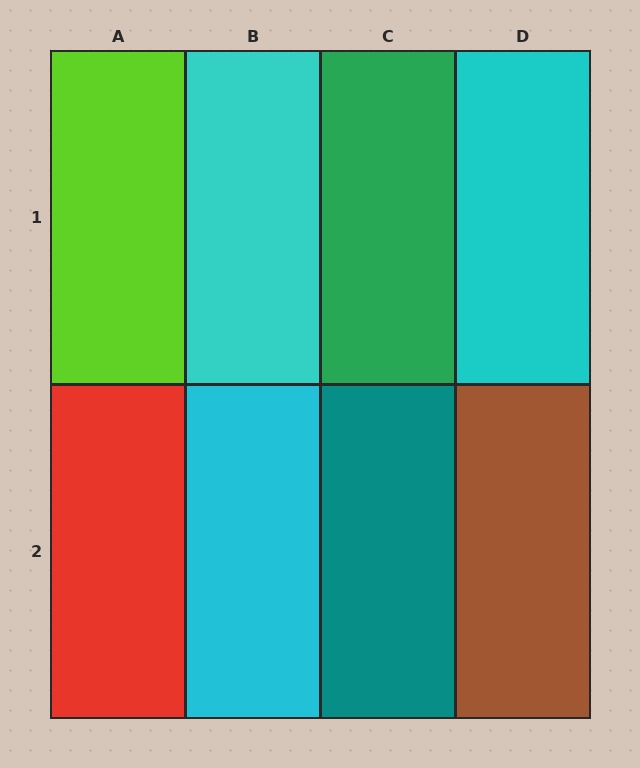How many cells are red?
1 cell is red.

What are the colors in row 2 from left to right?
Red, cyan, teal, brown.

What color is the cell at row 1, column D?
Cyan.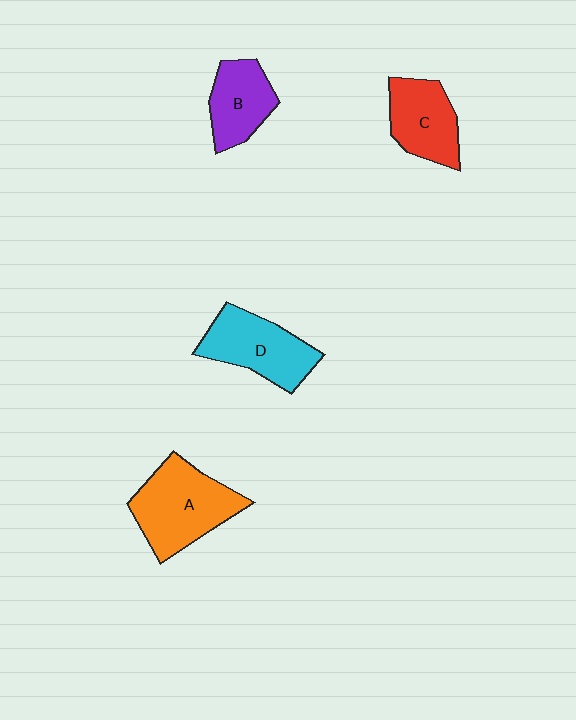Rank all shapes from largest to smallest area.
From largest to smallest: A (orange), D (cyan), C (red), B (purple).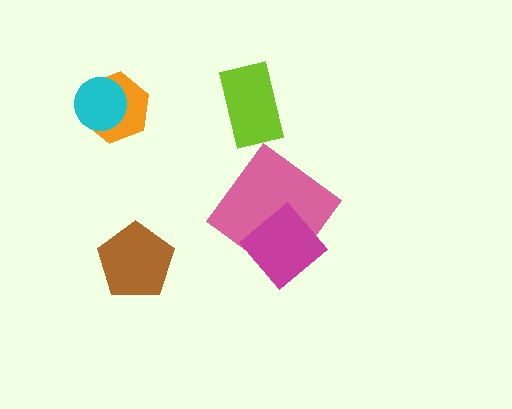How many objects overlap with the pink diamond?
1 object overlaps with the pink diamond.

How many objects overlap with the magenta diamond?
1 object overlaps with the magenta diamond.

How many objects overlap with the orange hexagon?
1 object overlaps with the orange hexagon.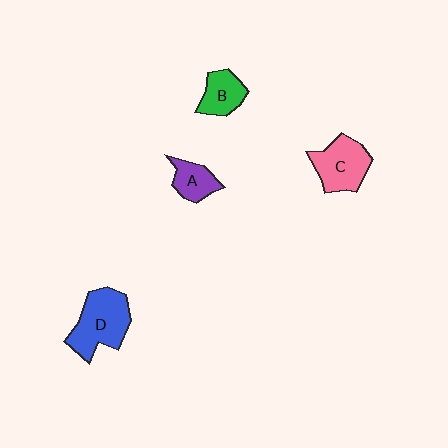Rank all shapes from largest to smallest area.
From largest to smallest: D (blue), C (pink), B (green), A (purple).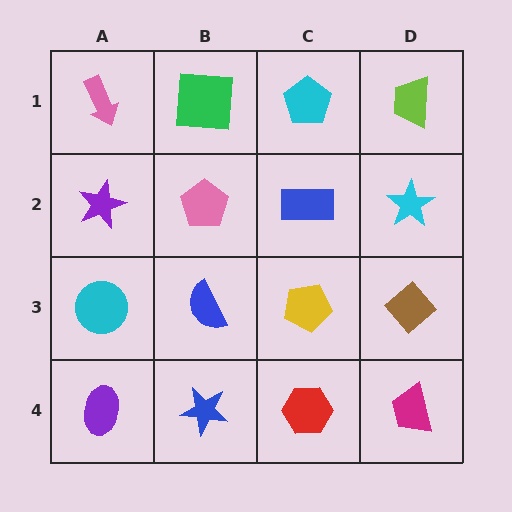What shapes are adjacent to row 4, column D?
A brown diamond (row 3, column D), a red hexagon (row 4, column C).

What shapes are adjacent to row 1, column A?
A purple star (row 2, column A), a green square (row 1, column B).